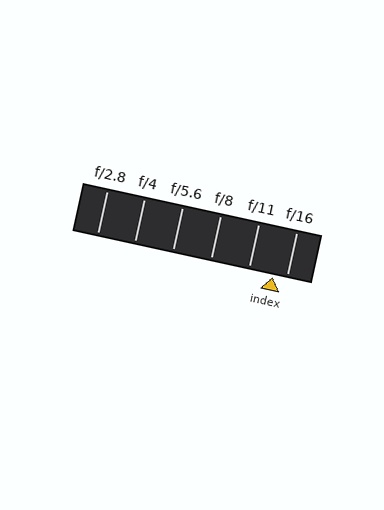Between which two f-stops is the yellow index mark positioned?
The index mark is between f/11 and f/16.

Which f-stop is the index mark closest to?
The index mark is closest to f/16.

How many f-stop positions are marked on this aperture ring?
There are 6 f-stop positions marked.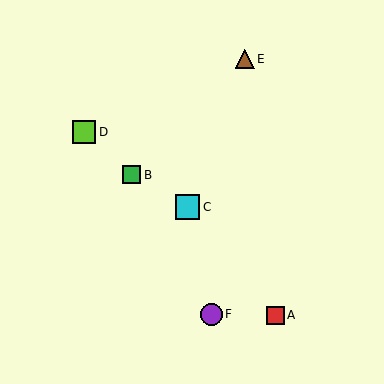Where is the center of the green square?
The center of the green square is at (131, 175).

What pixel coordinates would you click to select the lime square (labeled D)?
Click at (84, 132) to select the lime square D.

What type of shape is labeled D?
Shape D is a lime square.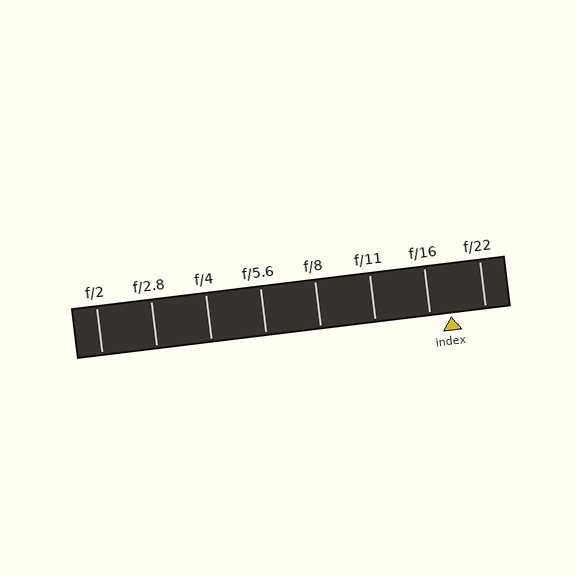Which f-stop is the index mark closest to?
The index mark is closest to f/16.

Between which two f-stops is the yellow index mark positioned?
The index mark is between f/16 and f/22.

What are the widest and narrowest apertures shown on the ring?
The widest aperture shown is f/2 and the narrowest is f/22.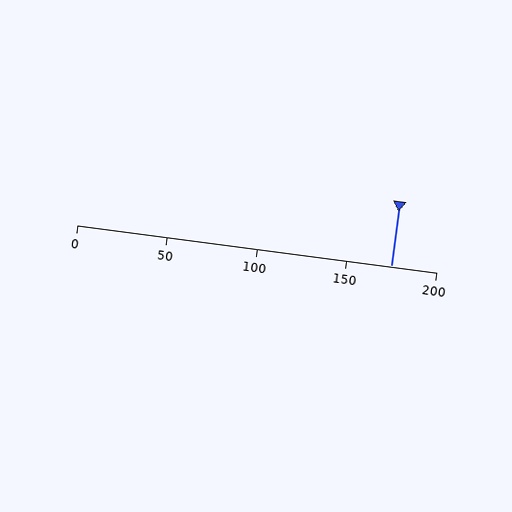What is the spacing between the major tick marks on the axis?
The major ticks are spaced 50 apart.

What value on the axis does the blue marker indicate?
The marker indicates approximately 175.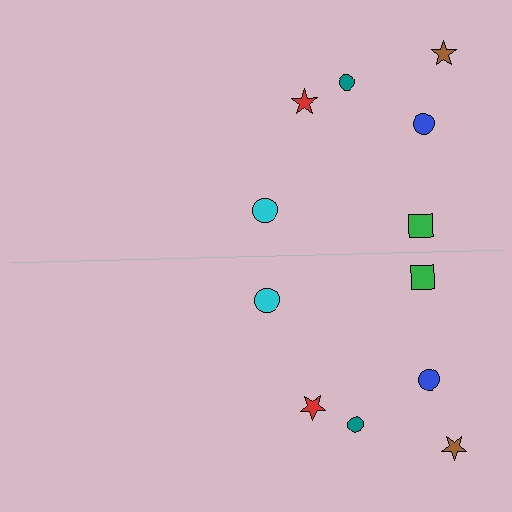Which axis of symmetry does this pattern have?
The pattern has a horizontal axis of symmetry running through the center of the image.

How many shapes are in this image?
There are 12 shapes in this image.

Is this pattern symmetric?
Yes, this pattern has bilateral (reflection) symmetry.